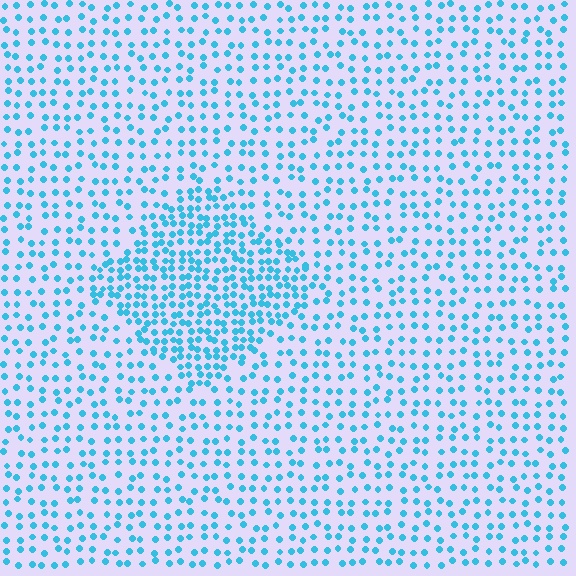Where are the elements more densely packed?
The elements are more densely packed inside the diamond boundary.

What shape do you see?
I see a diamond.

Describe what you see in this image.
The image contains small cyan elements arranged at two different densities. A diamond-shaped region is visible where the elements are more densely packed than the surrounding area.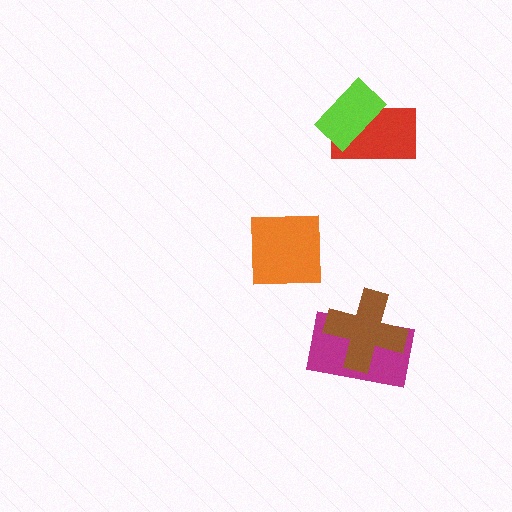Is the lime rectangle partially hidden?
No, no other shape covers it.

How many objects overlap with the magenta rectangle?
1 object overlaps with the magenta rectangle.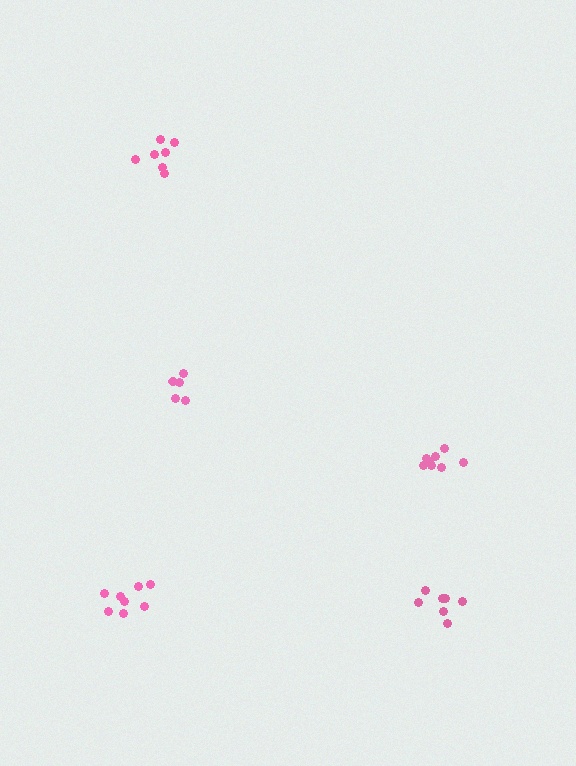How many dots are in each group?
Group 1: 8 dots, Group 2: 8 dots, Group 3: 5 dots, Group 4: 7 dots, Group 5: 7 dots (35 total).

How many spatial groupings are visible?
There are 5 spatial groupings.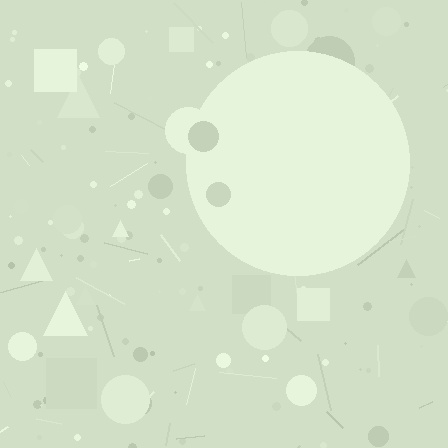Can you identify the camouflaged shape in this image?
The camouflaged shape is a circle.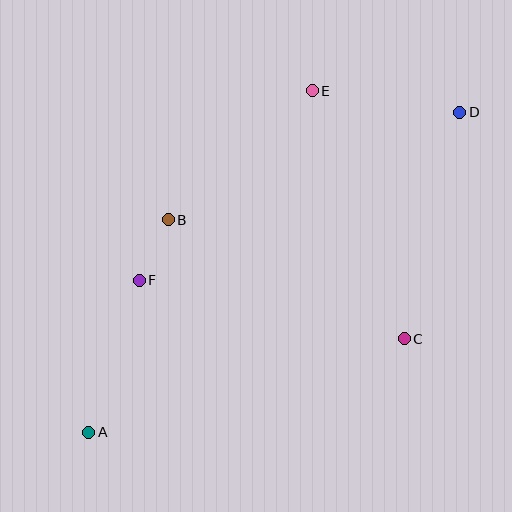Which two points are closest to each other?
Points B and F are closest to each other.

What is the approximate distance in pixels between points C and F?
The distance between C and F is approximately 272 pixels.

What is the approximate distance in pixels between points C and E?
The distance between C and E is approximately 265 pixels.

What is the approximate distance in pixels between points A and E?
The distance between A and E is approximately 408 pixels.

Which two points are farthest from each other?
Points A and D are farthest from each other.